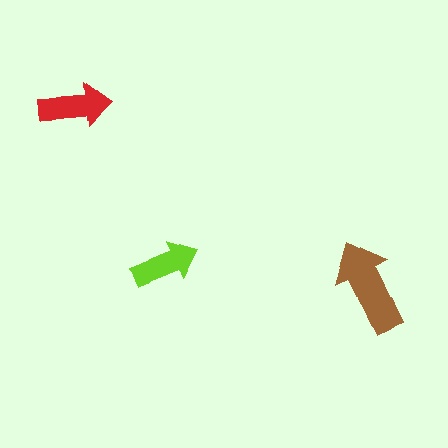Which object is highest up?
The red arrow is topmost.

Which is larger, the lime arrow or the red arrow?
The red one.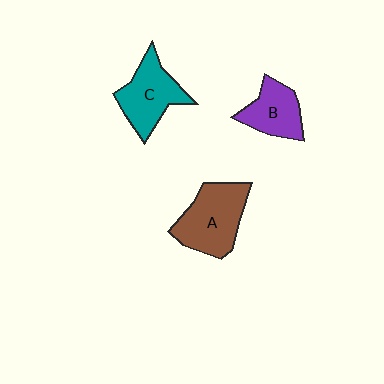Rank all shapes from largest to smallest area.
From largest to smallest: A (brown), C (teal), B (purple).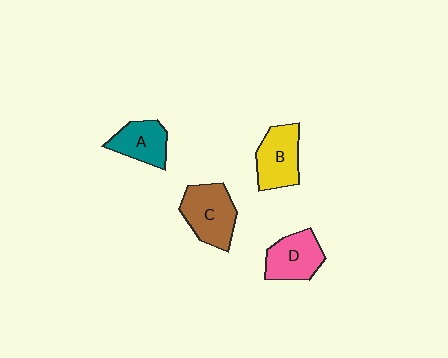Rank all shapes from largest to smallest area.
From largest to smallest: C (brown), B (yellow), D (pink), A (teal).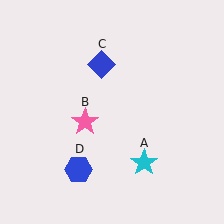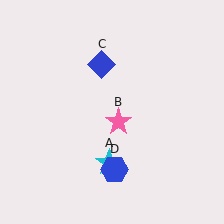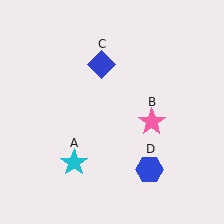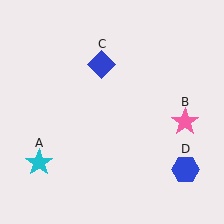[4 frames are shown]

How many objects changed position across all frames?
3 objects changed position: cyan star (object A), pink star (object B), blue hexagon (object D).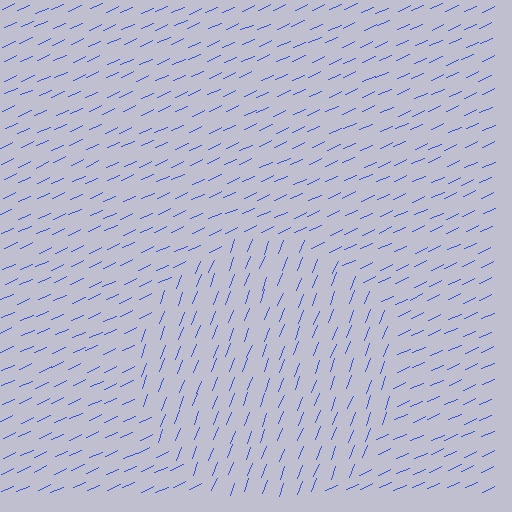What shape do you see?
I see a circle.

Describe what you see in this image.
The image is filled with small blue line segments. A circle region in the image has lines oriented differently from the surrounding lines, creating a visible texture boundary.